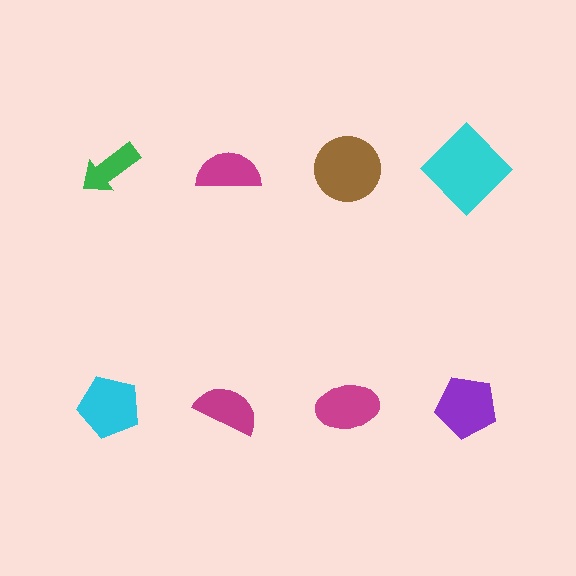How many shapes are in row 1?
4 shapes.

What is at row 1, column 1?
A green arrow.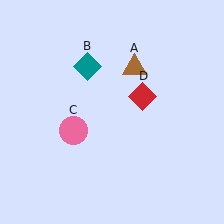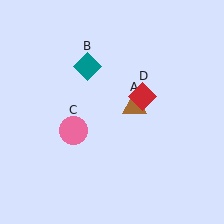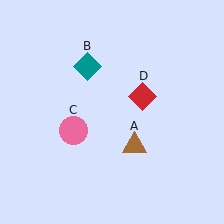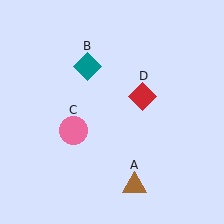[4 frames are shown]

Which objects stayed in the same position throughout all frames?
Teal diamond (object B) and pink circle (object C) and red diamond (object D) remained stationary.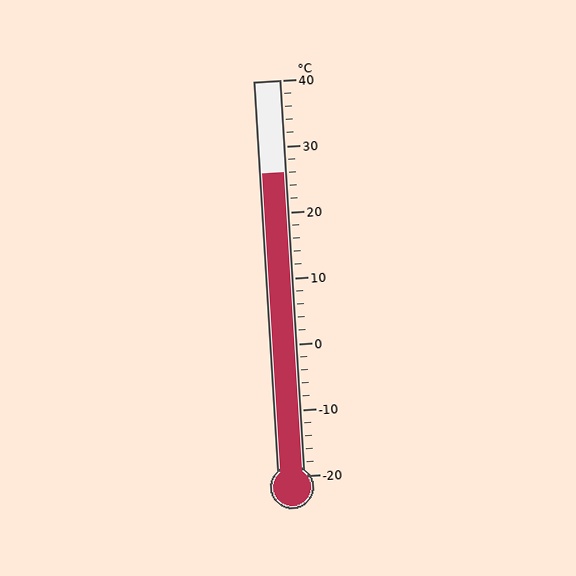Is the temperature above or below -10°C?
The temperature is above -10°C.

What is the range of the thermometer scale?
The thermometer scale ranges from -20°C to 40°C.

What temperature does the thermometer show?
The thermometer shows approximately 26°C.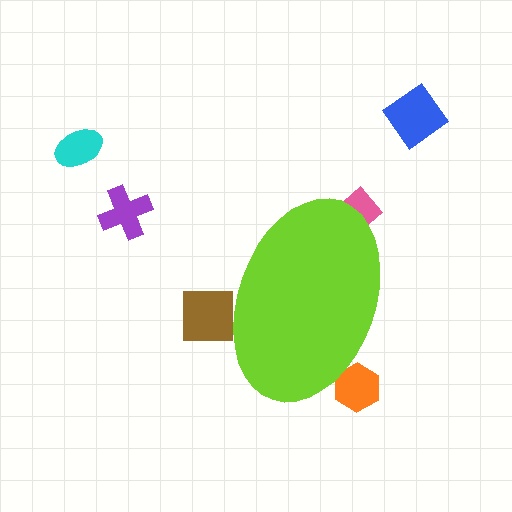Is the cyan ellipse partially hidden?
No, the cyan ellipse is fully visible.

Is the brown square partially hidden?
Yes, the brown square is partially hidden behind the lime ellipse.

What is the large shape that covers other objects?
A lime ellipse.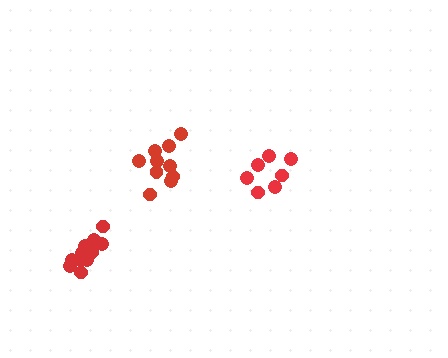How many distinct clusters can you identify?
There are 3 distinct clusters.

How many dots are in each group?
Group 1: 7 dots, Group 2: 10 dots, Group 3: 11 dots (28 total).